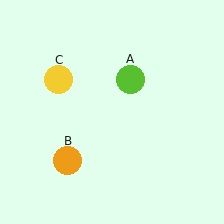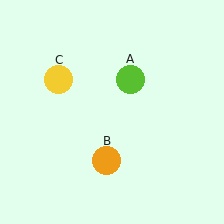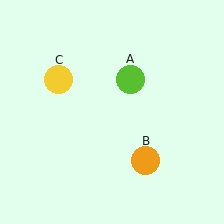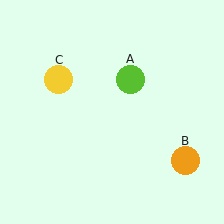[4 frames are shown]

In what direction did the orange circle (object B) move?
The orange circle (object B) moved right.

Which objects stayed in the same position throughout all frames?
Lime circle (object A) and yellow circle (object C) remained stationary.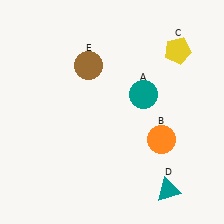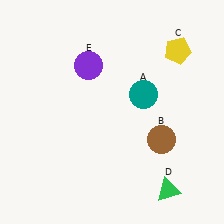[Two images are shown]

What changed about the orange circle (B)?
In Image 1, B is orange. In Image 2, it changed to brown.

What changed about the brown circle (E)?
In Image 1, E is brown. In Image 2, it changed to purple.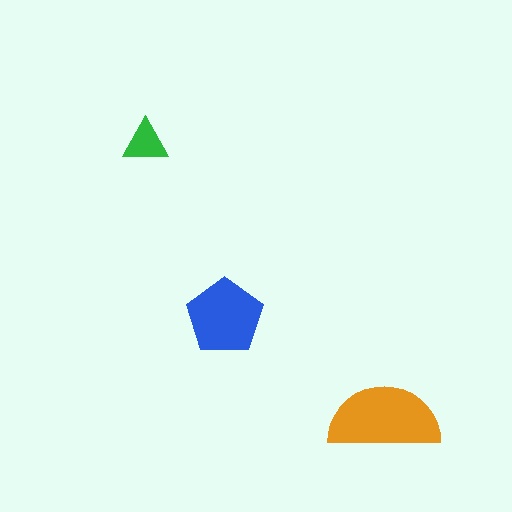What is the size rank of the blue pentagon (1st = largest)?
2nd.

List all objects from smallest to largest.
The green triangle, the blue pentagon, the orange semicircle.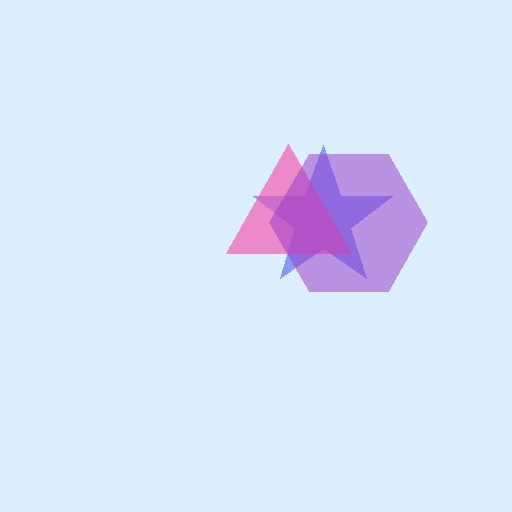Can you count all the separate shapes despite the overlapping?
Yes, there are 3 separate shapes.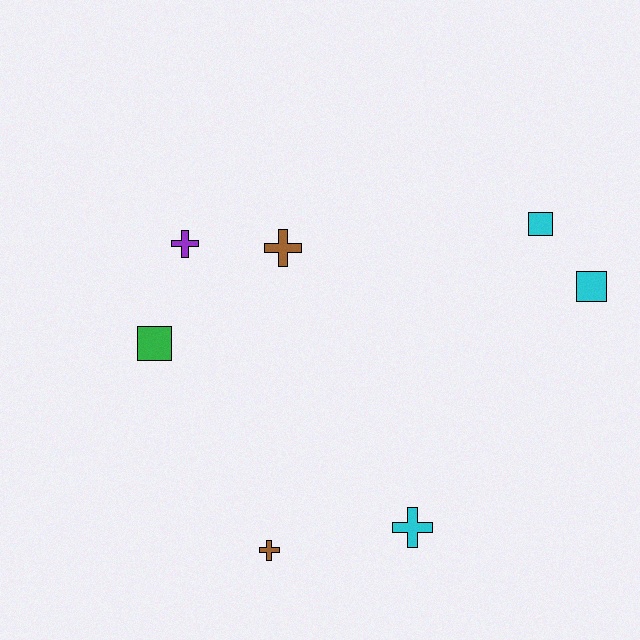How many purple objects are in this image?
There is 1 purple object.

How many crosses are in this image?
There are 4 crosses.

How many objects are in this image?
There are 7 objects.